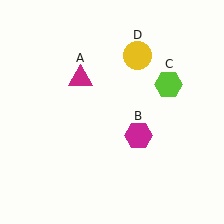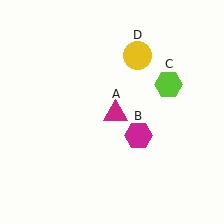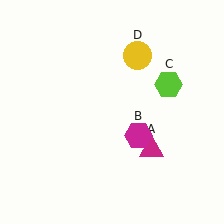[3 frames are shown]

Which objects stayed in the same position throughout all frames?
Magenta hexagon (object B) and lime hexagon (object C) and yellow circle (object D) remained stationary.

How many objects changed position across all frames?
1 object changed position: magenta triangle (object A).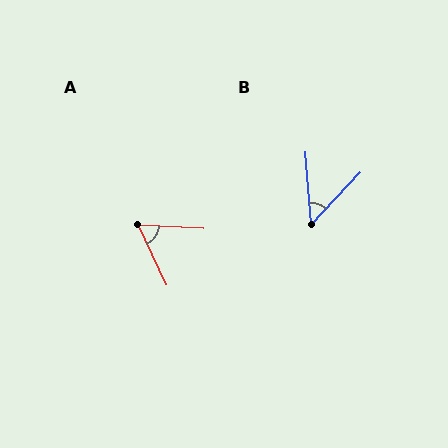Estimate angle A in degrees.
Approximately 62 degrees.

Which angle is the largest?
A, at approximately 62 degrees.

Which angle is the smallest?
B, at approximately 48 degrees.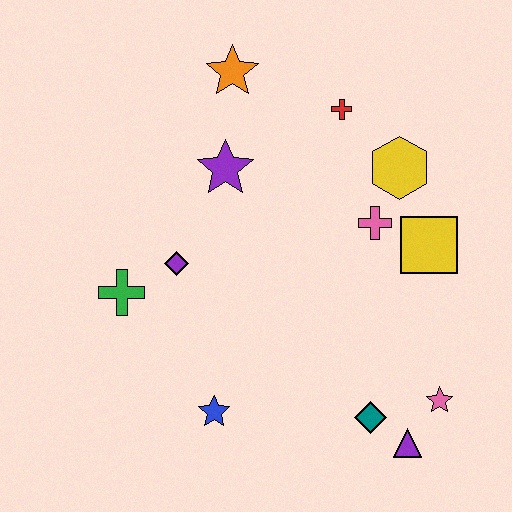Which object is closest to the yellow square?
The pink cross is closest to the yellow square.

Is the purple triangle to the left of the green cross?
No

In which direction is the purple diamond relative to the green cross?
The purple diamond is to the right of the green cross.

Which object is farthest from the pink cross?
The green cross is farthest from the pink cross.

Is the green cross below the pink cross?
Yes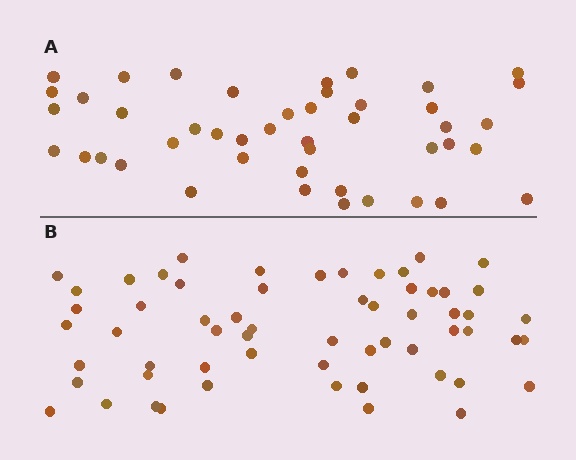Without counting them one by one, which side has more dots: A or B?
Region B (the bottom region) has more dots.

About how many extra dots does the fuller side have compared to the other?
Region B has approximately 15 more dots than region A.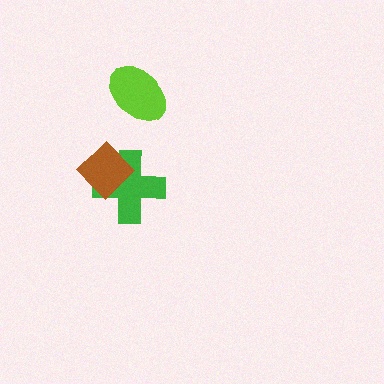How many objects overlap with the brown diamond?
1 object overlaps with the brown diamond.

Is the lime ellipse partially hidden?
No, no other shape covers it.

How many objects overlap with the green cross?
1 object overlaps with the green cross.